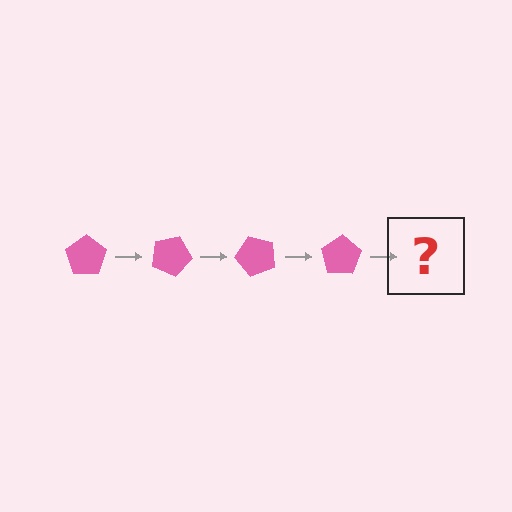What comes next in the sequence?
The next element should be a pink pentagon rotated 100 degrees.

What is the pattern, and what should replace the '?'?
The pattern is that the pentagon rotates 25 degrees each step. The '?' should be a pink pentagon rotated 100 degrees.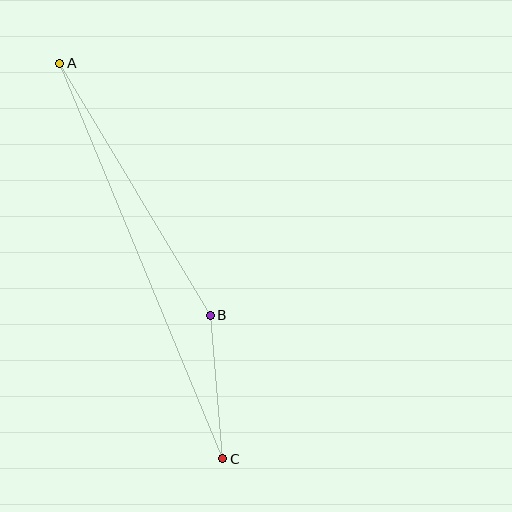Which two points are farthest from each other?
Points A and C are farthest from each other.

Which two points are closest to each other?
Points B and C are closest to each other.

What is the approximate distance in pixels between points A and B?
The distance between A and B is approximately 293 pixels.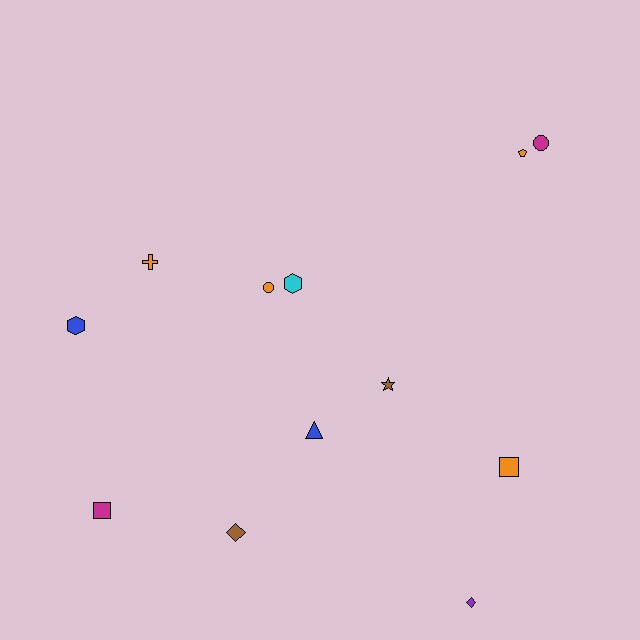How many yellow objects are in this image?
There are no yellow objects.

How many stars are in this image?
There is 1 star.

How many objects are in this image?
There are 12 objects.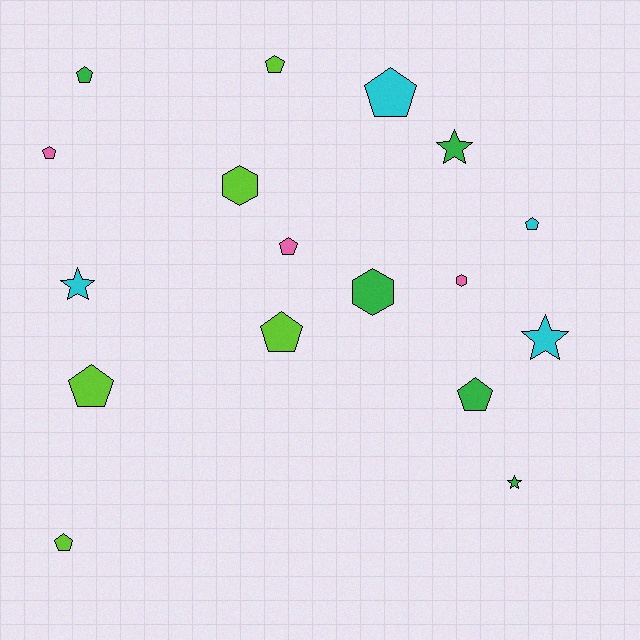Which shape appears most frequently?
Pentagon, with 10 objects.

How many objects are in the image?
There are 17 objects.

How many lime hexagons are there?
There is 1 lime hexagon.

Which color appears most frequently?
Lime, with 5 objects.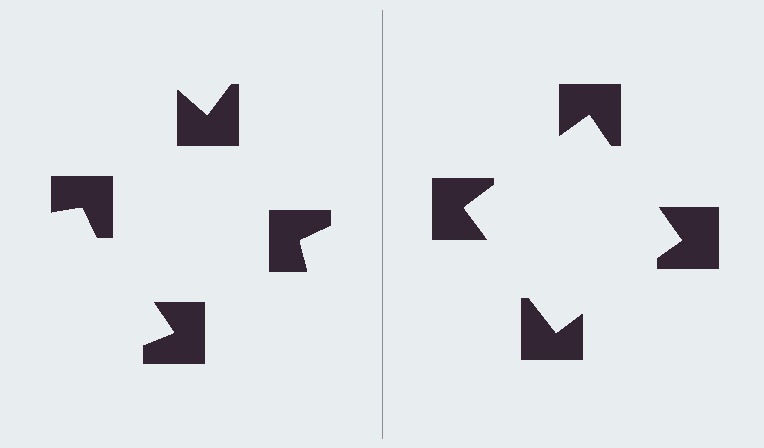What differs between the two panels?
The notched squares are positioned identically on both sides; only the wedge orientations differ. On the right they align to a square; on the left they are misaligned.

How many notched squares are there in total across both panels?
8 — 4 on each side.